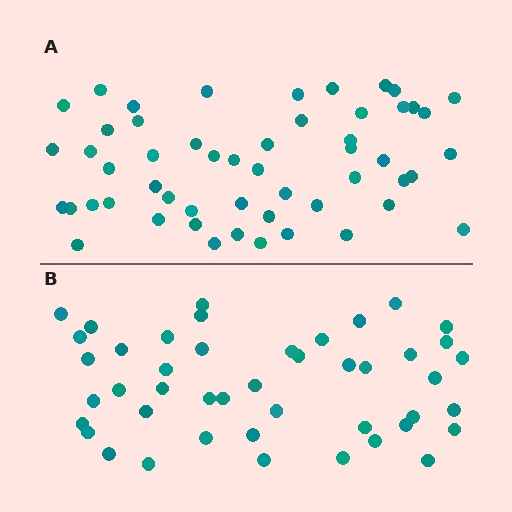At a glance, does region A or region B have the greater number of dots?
Region A (the top region) has more dots.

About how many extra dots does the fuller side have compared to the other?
Region A has roughly 8 or so more dots than region B.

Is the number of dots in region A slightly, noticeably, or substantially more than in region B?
Region A has only slightly more — the two regions are fairly close. The ratio is roughly 1.2 to 1.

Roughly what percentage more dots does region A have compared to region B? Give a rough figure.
About 20% more.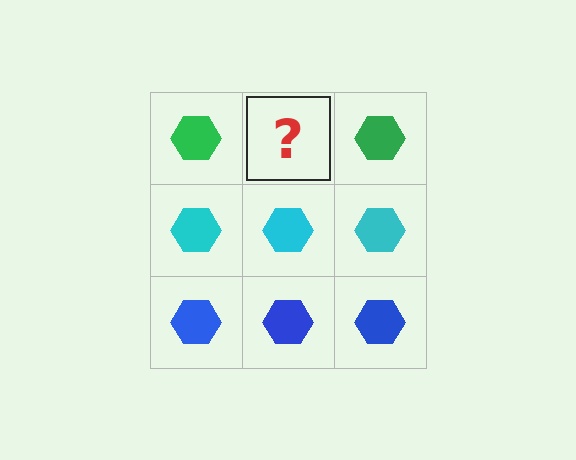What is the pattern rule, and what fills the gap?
The rule is that each row has a consistent color. The gap should be filled with a green hexagon.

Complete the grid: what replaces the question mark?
The question mark should be replaced with a green hexagon.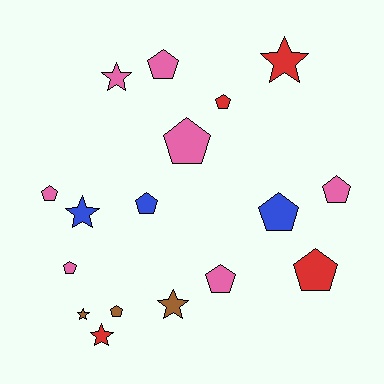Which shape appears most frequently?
Pentagon, with 11 objects.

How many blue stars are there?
There is 1 blue star.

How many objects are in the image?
There are 17 objects.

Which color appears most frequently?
Pink, with 7 objects.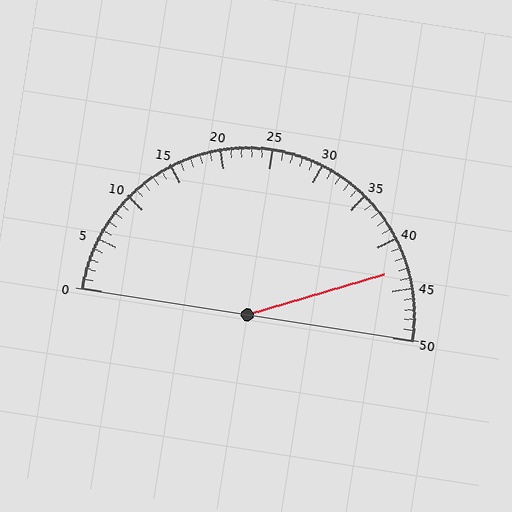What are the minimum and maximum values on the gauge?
The gauge ranges from 0 to 50.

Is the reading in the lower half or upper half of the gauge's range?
The reading is in the upper half of the range (0 to 50).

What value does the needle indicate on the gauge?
The needle indicates approximately 43.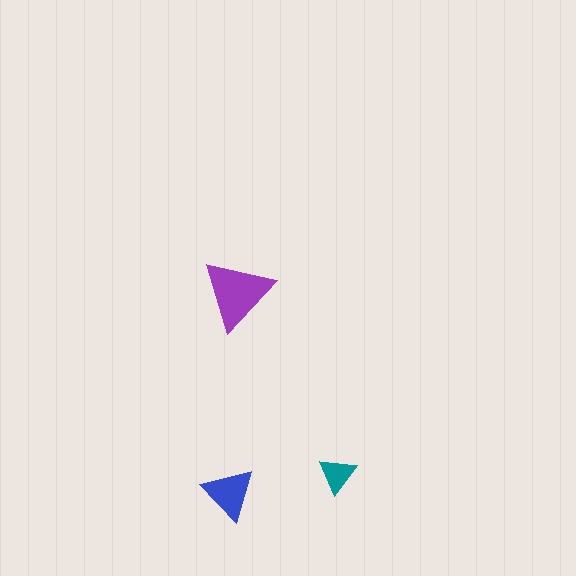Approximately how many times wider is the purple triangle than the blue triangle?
About 1.5 times wider.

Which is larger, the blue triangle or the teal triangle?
The blue one.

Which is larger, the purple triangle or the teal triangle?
The purple one.